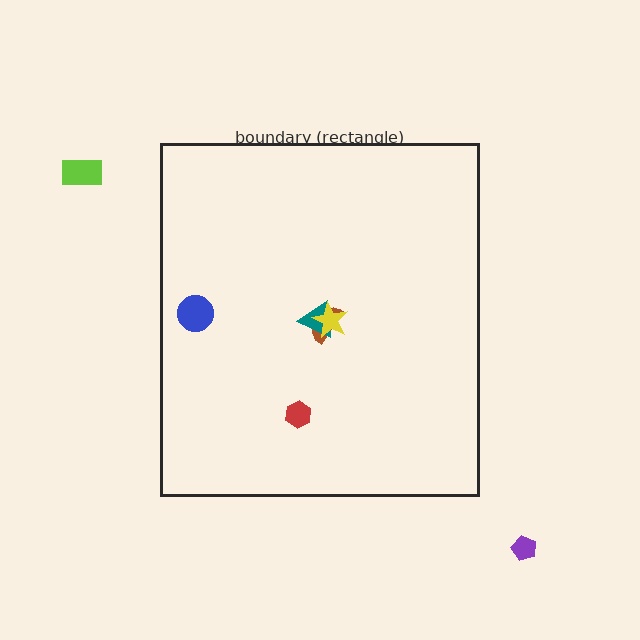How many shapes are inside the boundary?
5 inside, 2 outside.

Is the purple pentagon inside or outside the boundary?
Outside.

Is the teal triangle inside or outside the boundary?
Inside.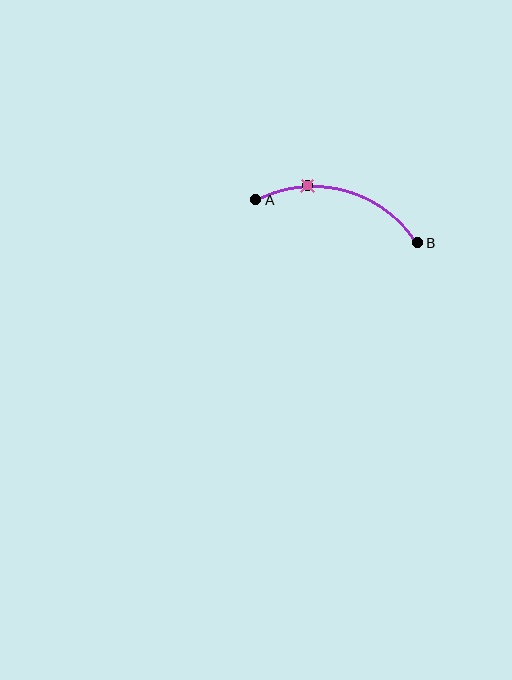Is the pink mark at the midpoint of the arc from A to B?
No. The pink mark lies on the arc but is closer to endpoint A. The arc midpoint would be at the point on the curve equidistant along the arc from both A and B.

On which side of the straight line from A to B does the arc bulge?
The arc bulges above the straight line connecting A and B.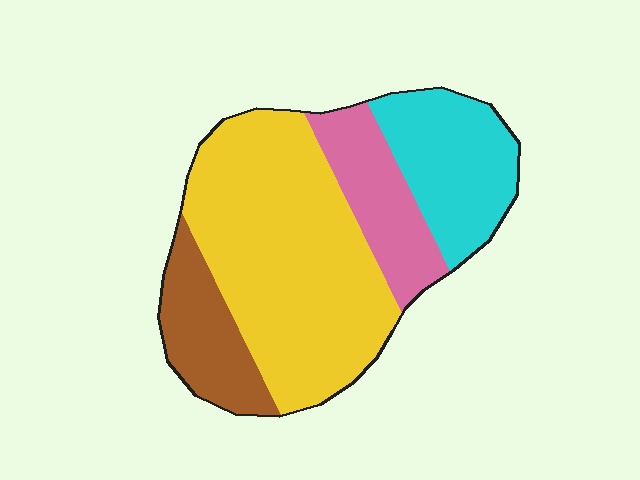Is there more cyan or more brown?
Cyan.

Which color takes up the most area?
Yellow, at roughly 50%.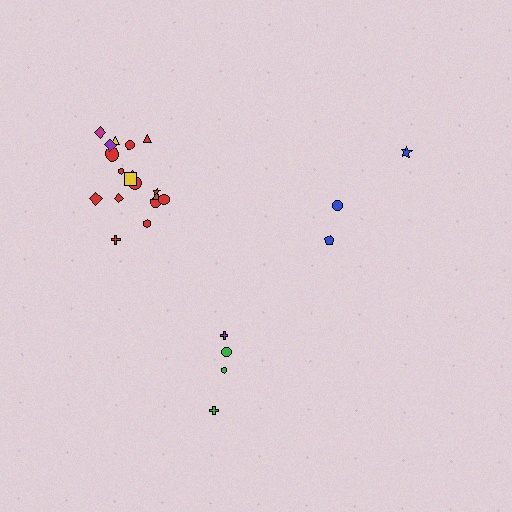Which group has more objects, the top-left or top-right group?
The top-left group.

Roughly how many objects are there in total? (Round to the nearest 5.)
Roughly 25 objects in total.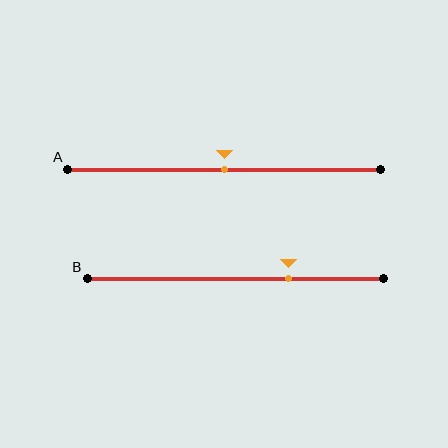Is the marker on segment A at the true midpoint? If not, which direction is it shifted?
Yes, the marker on segment A is at the true midpoint.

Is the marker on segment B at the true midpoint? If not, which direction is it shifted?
No, the marker on segment B is shifted to the right by about 18% of the segment length.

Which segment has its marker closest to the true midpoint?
Segment A has its marker closest to the true midpoint.